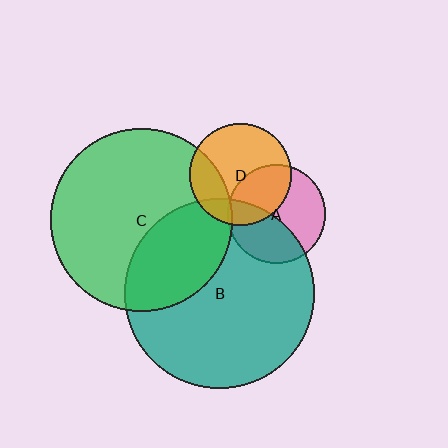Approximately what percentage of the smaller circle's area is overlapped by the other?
Approximately 15%.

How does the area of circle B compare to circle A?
Approximately 3.7 times.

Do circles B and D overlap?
Yes.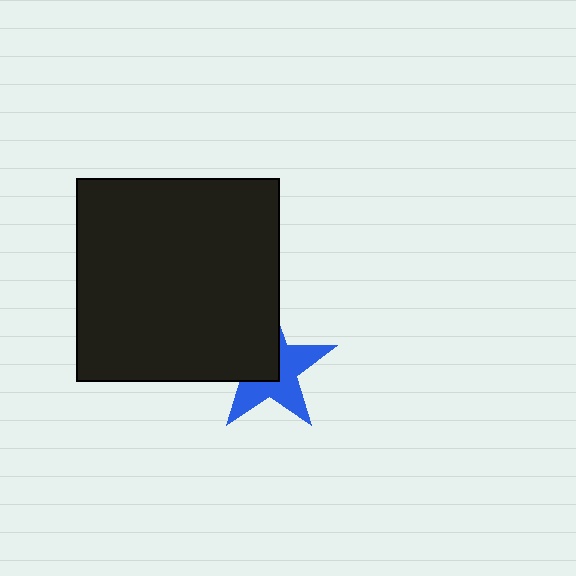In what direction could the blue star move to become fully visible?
The blue star could move toward the lower-right. That would shift it out from behind the black square entirely.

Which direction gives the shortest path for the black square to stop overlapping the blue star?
Moving toward the upper-left gives the shortest separation.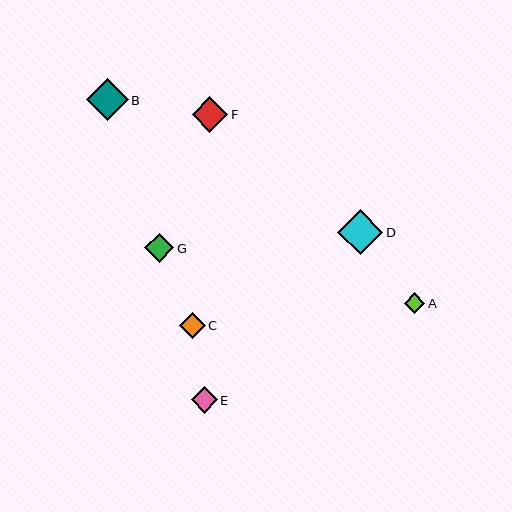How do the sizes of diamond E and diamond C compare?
Diamond E and diamond C are approximately the same size.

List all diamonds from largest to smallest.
From largest to smallest: D, B, F, G, E, C, A.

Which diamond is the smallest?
Diamond A is the smallest with a size of approximately 21 pixels.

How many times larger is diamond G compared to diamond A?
Diamond G is approximately 1.4 times the size of diamond A.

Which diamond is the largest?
Diamond D is the largest with a size of approximately 45 pixels.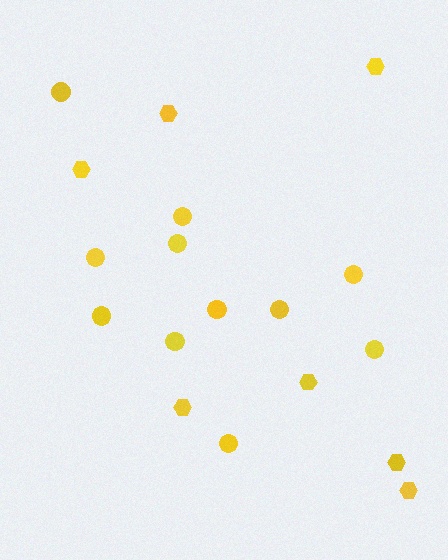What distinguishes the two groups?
There are 2 groups: one group of circles (11) and one group of hexagons (7).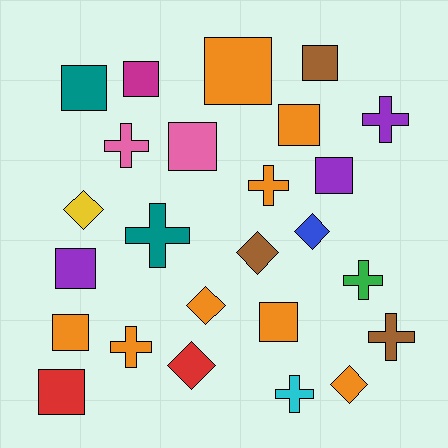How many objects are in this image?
There are 25 objects.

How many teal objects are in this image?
There are 2 teal objects.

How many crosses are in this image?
There are 8 crosses.